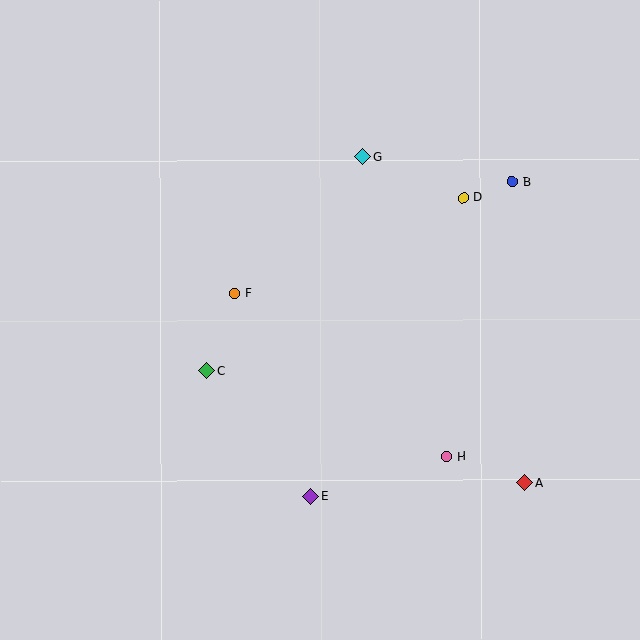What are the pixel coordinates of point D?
Point D is at (463, 198).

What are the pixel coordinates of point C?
Point C is at (207, 371).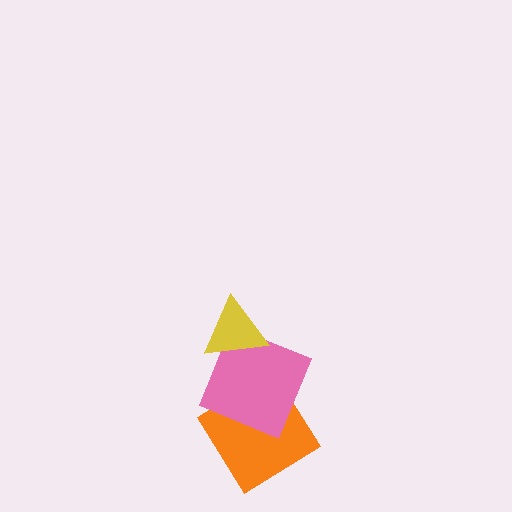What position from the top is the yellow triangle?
The yellow triangle is 1st from the top.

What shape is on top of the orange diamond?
The pink square is on top of the orange diamond.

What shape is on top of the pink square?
The yellow triangle is on top of the pink square.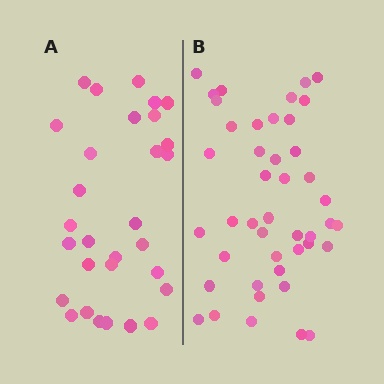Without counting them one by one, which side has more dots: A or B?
Region B (the right region) has more dots.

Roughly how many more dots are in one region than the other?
Region B has approximately 15 more dots than region A.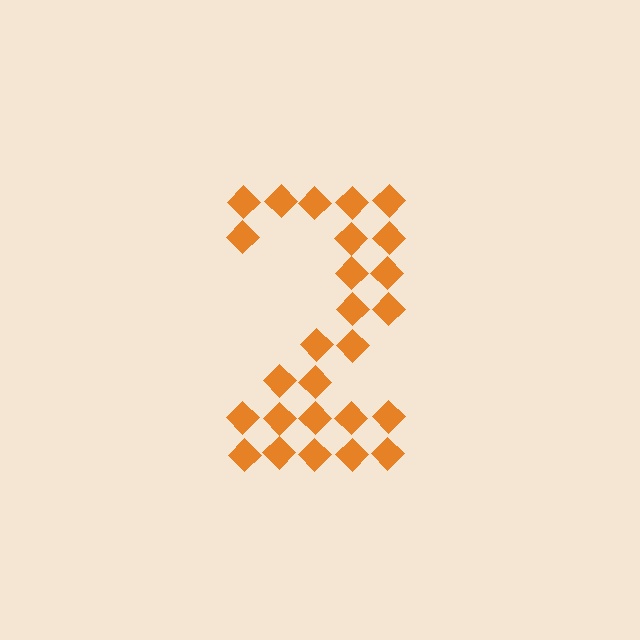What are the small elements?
The small elements are diamonds.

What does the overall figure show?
The overall figure shows the digit 2.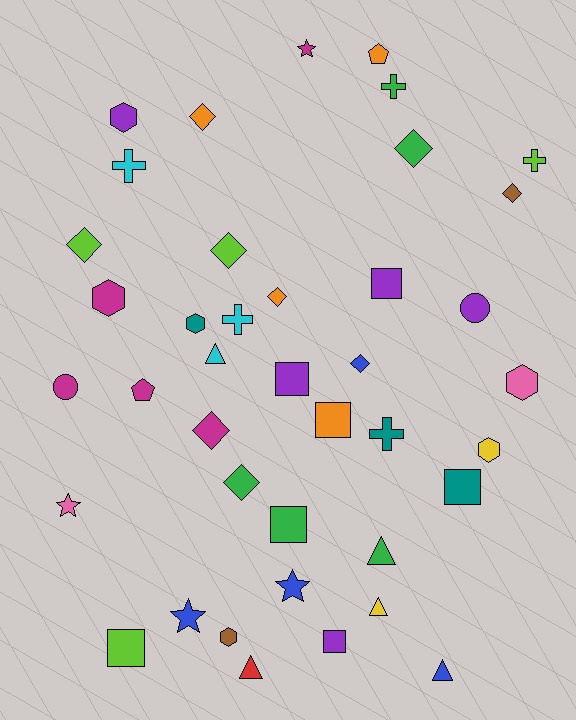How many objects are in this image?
There are 40 objects.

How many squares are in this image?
There are 7 squares.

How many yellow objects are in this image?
There are 2 yellow objects.